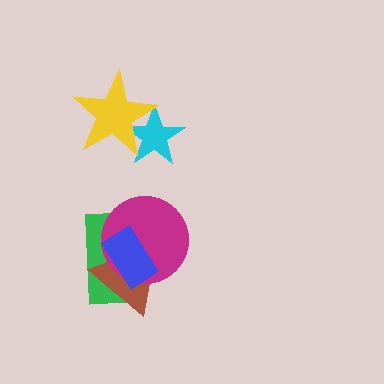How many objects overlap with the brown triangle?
3 objects overlap with the brown triangle.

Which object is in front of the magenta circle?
The blue rectangle is in front of the magenta circle.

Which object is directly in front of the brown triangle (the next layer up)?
The magenta circle is directly in front of the brown triangle.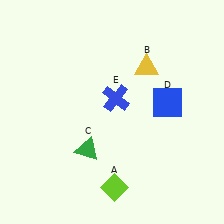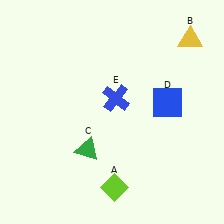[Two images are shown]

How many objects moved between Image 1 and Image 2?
1 object moved between the two images.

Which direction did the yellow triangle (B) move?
The yellow triangle (B) moved right.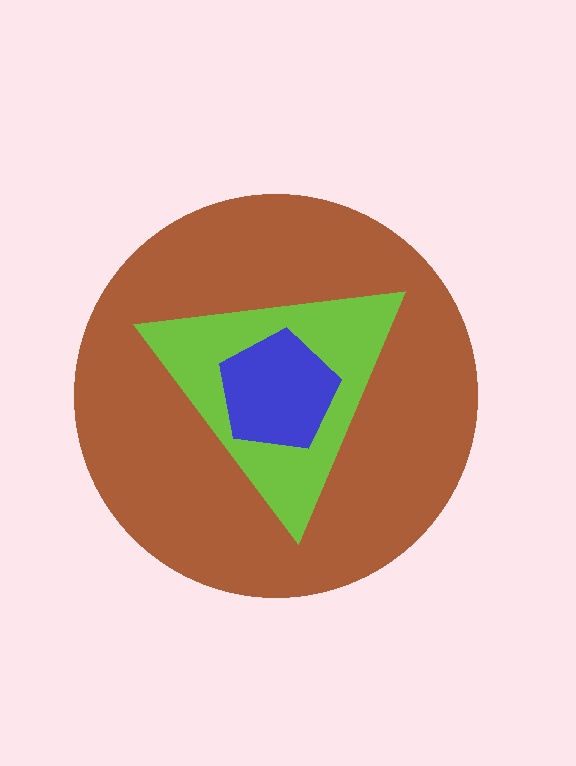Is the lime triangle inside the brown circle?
Yes.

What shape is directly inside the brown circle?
The lime triangle.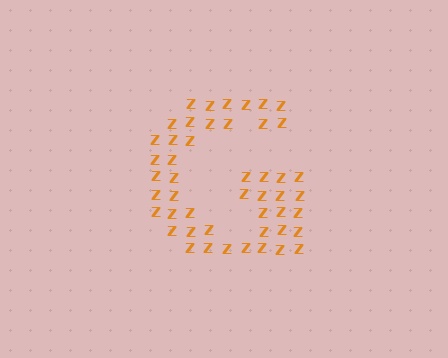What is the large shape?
The large shape is the letter G.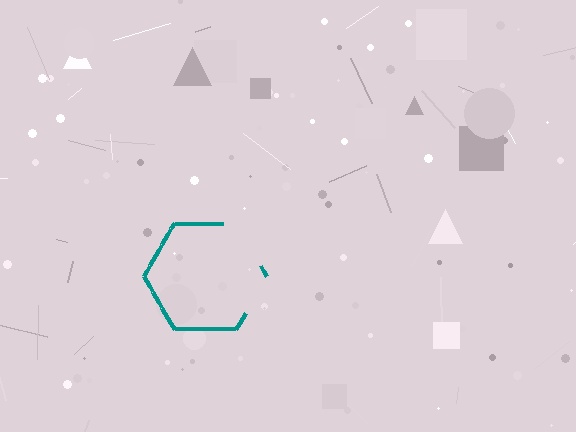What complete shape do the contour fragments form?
The contour fragments form a hexagon.